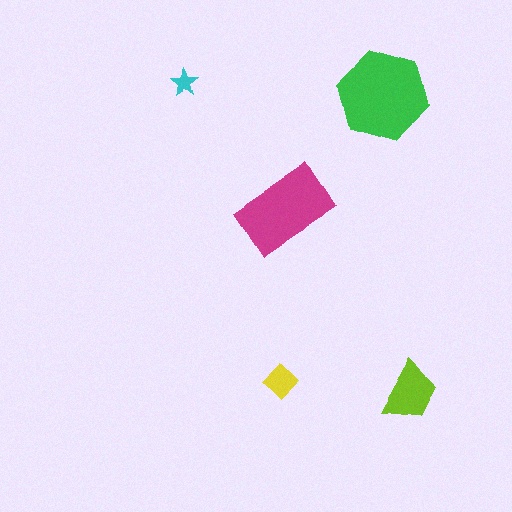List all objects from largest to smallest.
The green hexagon, the magenta rectangle, the lime trapezoid, the yellow diamond, the cyan star.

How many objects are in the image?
There are 5 objects in the image.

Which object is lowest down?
The lime trapezoid is bottommost.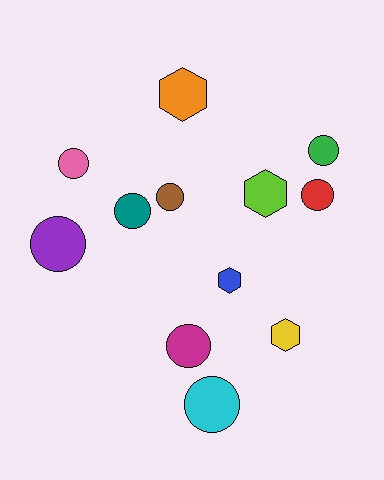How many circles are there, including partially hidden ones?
There are 8 circles.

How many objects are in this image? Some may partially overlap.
There are 12 objects.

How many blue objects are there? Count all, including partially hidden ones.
There is 1 blue object.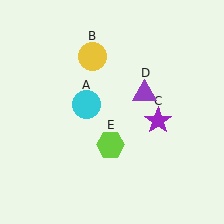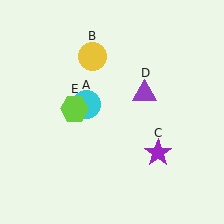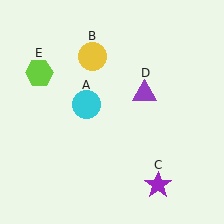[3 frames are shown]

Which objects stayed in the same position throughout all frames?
Cyan circle (object A) and yellow circle (object B) and purple triangle (object D) remained stationary.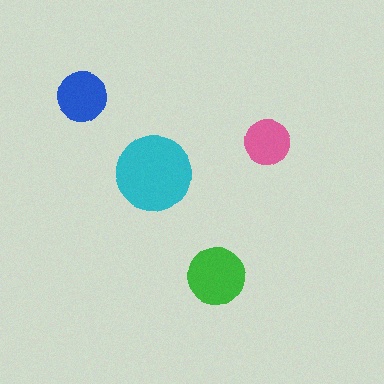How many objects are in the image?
There are 4 objects in the image.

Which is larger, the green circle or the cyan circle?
The cyan one.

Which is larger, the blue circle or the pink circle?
The blue one.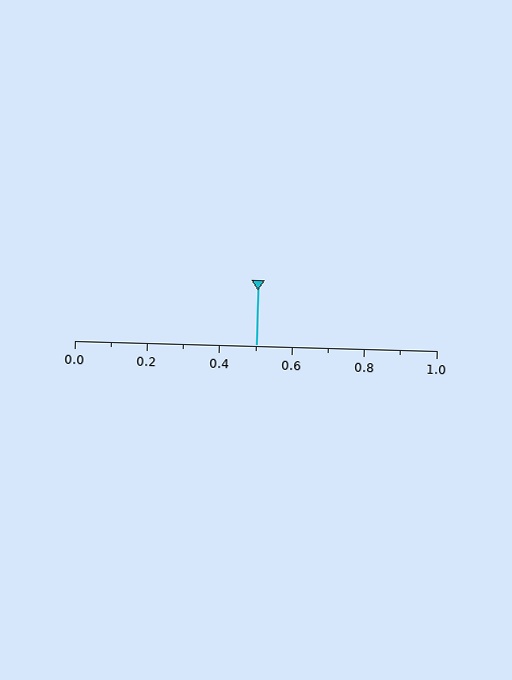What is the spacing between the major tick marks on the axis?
The major ticks are spaced 0.2 apart.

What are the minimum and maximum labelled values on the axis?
The axis runs from 0.0 to 1.0.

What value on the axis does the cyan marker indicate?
The marker indicates approximately 0.5.